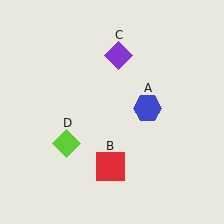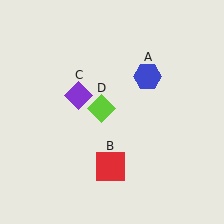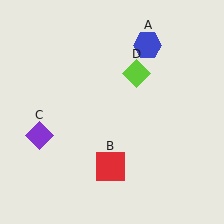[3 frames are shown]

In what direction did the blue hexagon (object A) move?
The blue hexagon (object A) moved up.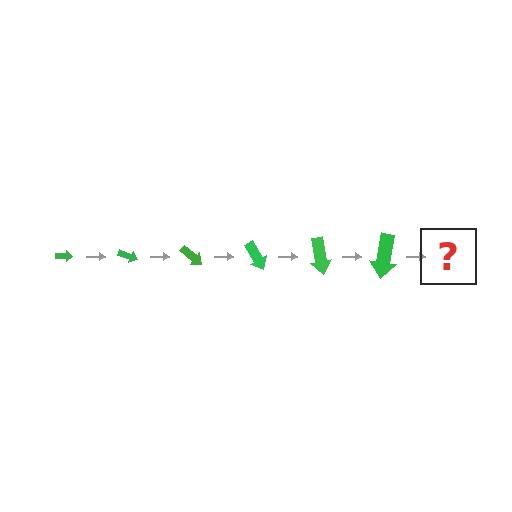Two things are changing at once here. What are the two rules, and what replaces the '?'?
The two rules are that the arrow grows larger each step and it rotates 20 degrees each step. The '?' should be an arrow, larger than the previous one and rotated 120 degrees from the start.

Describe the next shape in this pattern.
It should be an arrow, larger than the previous one and rotated 120 degrees from the start.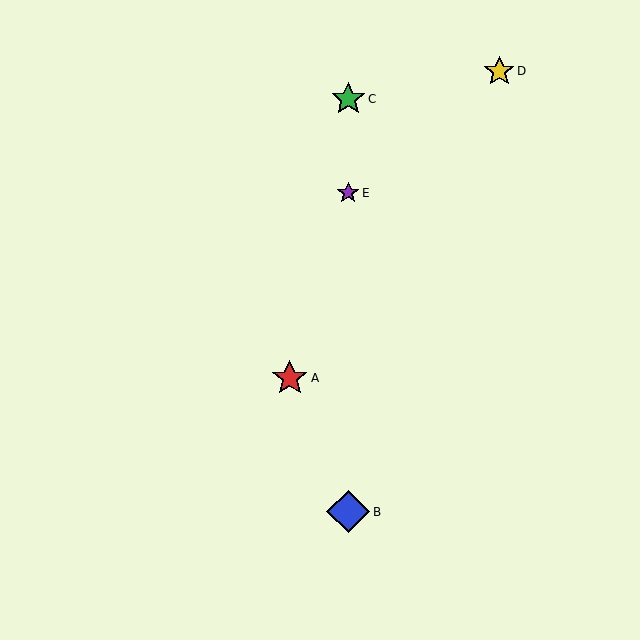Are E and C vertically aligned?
Yes, both are at x≈348.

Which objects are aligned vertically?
Objects B, C, E are aligned vertically.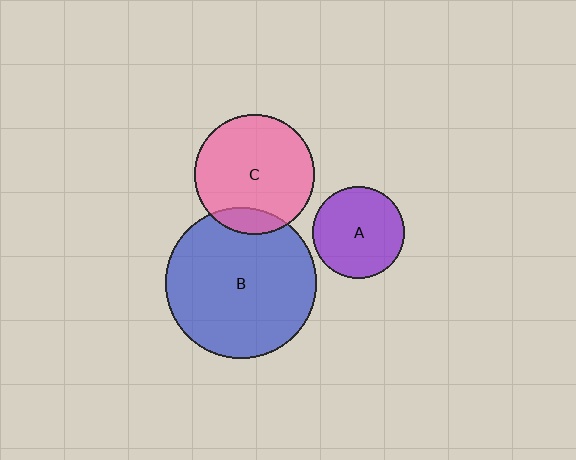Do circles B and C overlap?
Yes.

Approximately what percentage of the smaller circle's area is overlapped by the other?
Approximately 15%.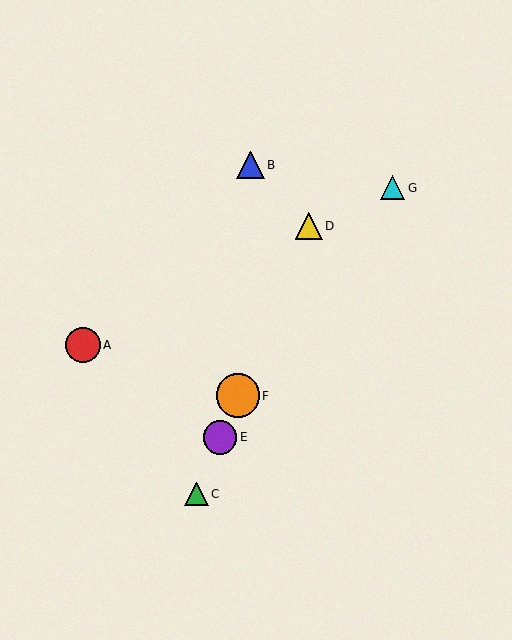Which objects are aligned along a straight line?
Objects C, D, E, F are aligned along a straight line.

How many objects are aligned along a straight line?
4 objects (C, D, E, F) are aligned along a straight line.